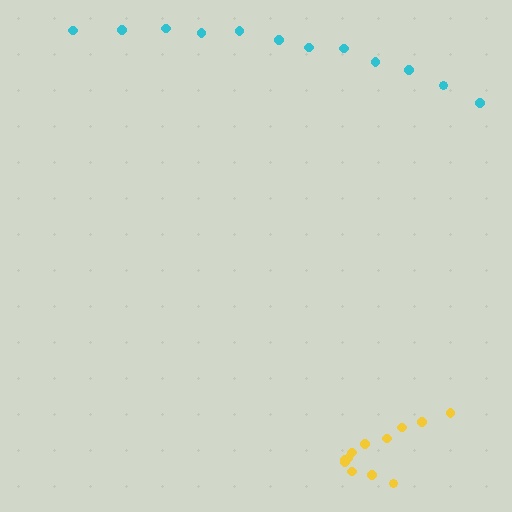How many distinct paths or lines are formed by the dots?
There are 2 distinct paths.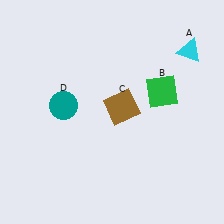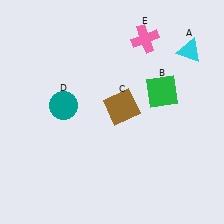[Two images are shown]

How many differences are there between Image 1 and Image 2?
There is 1 difference between the two images.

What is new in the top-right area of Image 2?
A pink cross (E) was added in the top-right area of Image 2.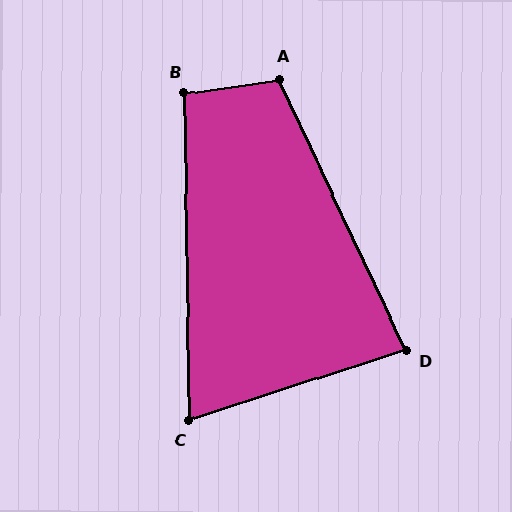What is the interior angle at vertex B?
Approximately 97 degrees (obtuse).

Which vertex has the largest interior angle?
A, at approximately 107 degrees.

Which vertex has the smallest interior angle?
C, at approximately 73 degrees.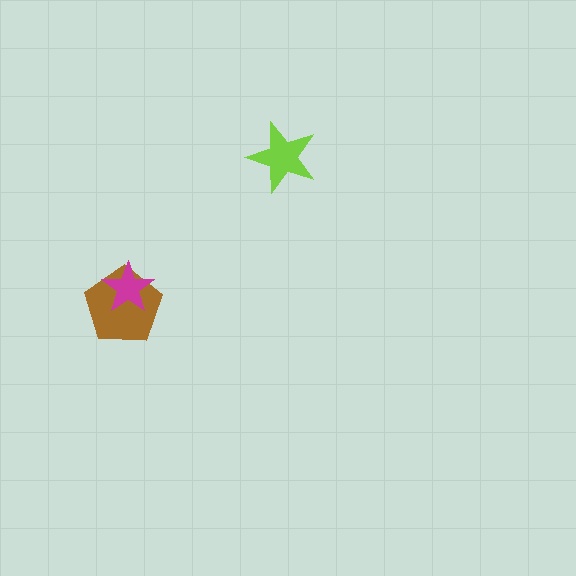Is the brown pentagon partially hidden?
Yes, it is partially covered by another shape.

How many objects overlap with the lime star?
0 objects overlap with the lime star.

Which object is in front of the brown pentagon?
The magenta star is in front of the brown pentagon.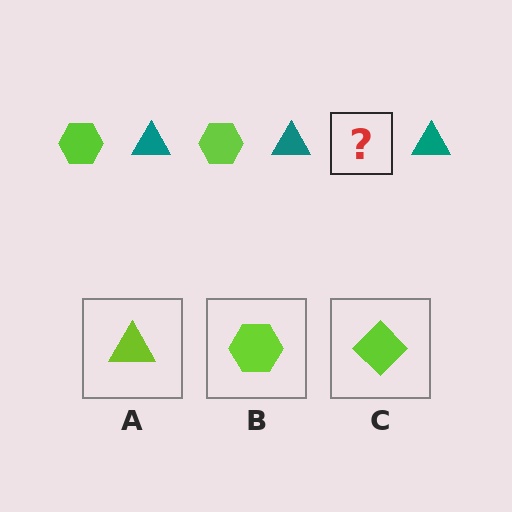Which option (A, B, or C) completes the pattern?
B.